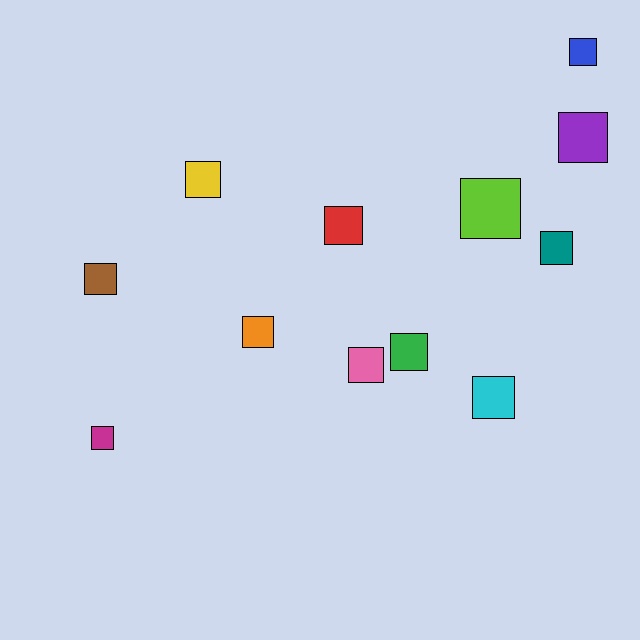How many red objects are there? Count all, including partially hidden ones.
There is 1 red object.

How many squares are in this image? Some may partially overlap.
There are 12 squares.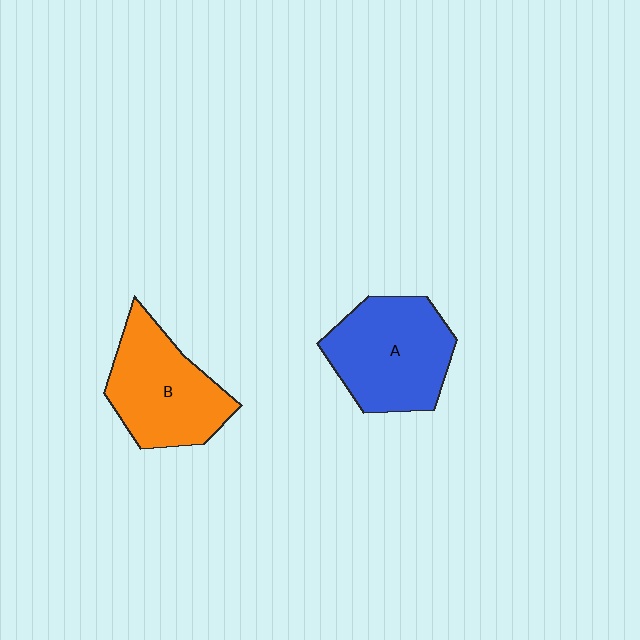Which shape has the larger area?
Shape A (blue).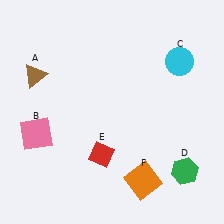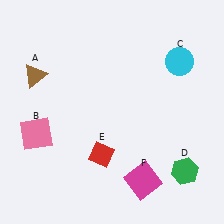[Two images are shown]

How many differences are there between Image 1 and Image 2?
There is 1 difference between the two images.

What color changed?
The square (F) changed from orange in Image 1 to magenta in Image 2.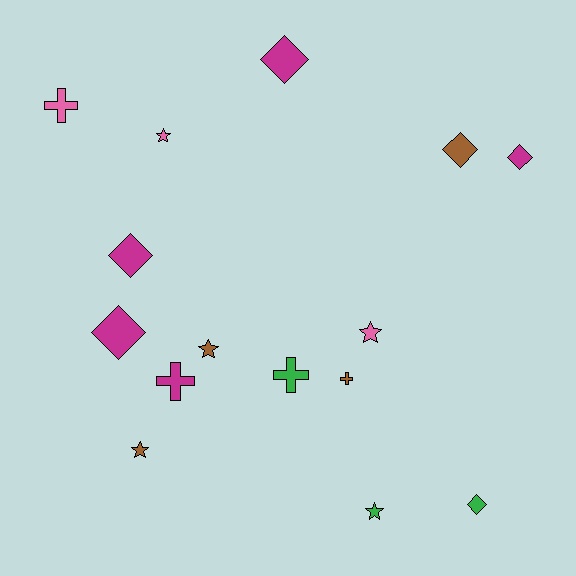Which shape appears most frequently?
Diamond, with 6 objects.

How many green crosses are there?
There is 1 green cross.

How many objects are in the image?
There are 15 objects.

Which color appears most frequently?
Magenta, with 5 objects.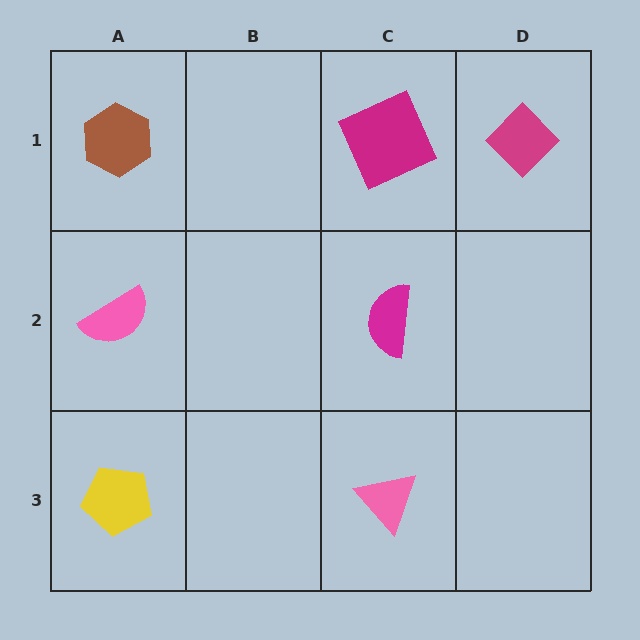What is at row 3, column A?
A yellow pentagon.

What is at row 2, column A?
A pink semicircle.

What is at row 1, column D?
A magenta diamond.